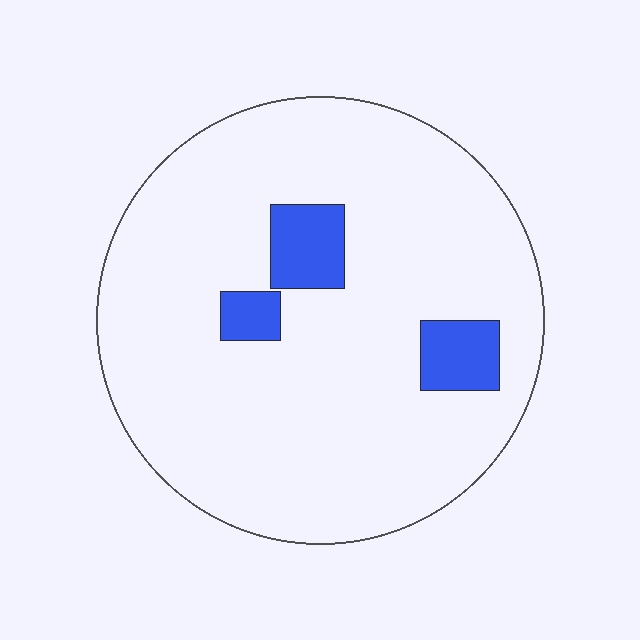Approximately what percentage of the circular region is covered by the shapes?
Approximately 10%.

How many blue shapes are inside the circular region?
3.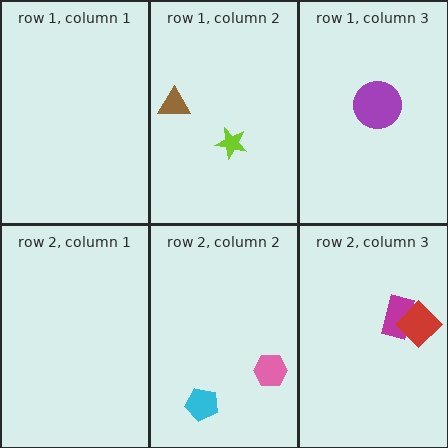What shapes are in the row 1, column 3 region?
The purple circle.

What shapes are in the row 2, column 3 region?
The magenta rectangle, the red diamond.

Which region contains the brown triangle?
The row 1, column 2 region.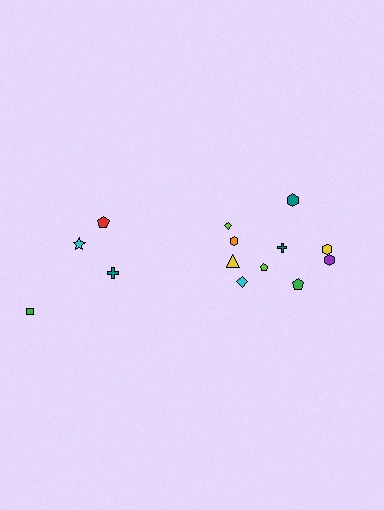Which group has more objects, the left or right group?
The right group.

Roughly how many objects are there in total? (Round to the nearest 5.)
Roughly 15 objects in total.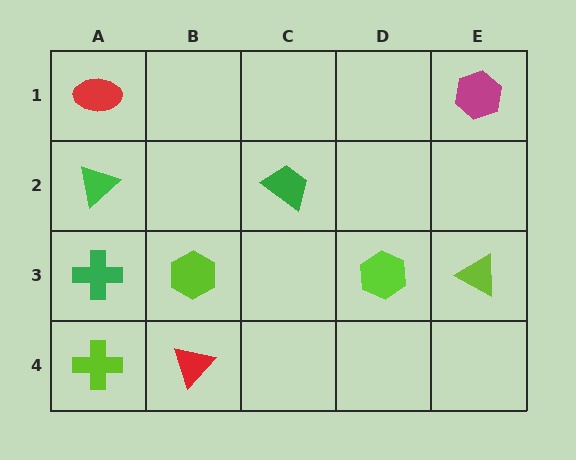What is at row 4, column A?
A lime cross.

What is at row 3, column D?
A lime hexagon.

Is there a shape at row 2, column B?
No, that cell is empty.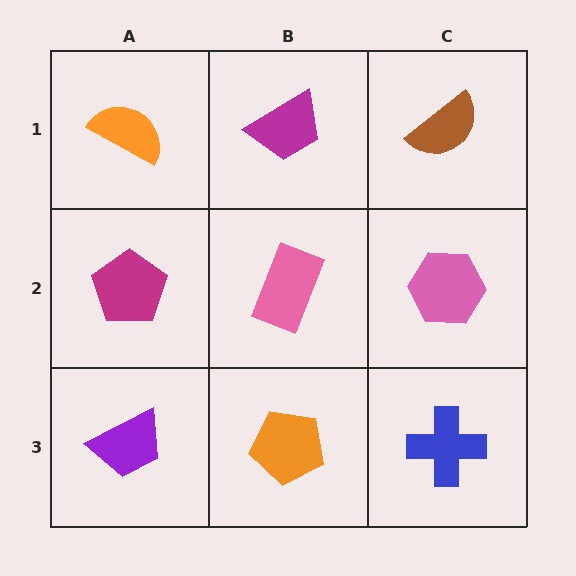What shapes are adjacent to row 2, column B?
A magenta trapezoid (row 1, column B), an orange pentagon (row 3, column B), a magenta pentagon (row 2, column A), a pink hexagon (row 2, column C).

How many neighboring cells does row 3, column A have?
2.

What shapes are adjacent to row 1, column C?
A pink hexagon (row 2, column C), a magenta trapezoid (row 1, column B).